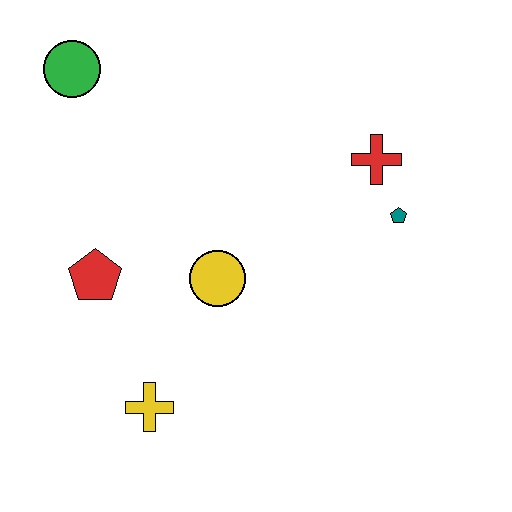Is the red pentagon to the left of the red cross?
Yes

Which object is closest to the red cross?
The teal pentagon is closest to the red cross.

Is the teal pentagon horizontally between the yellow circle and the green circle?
No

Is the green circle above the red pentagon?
Yes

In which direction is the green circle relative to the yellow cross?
The green circle is above the yellow cross.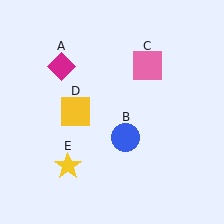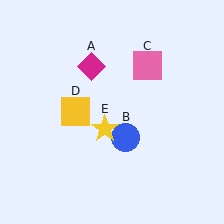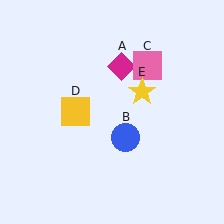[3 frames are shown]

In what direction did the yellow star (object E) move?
The yellow star (object E) moved up and to the right.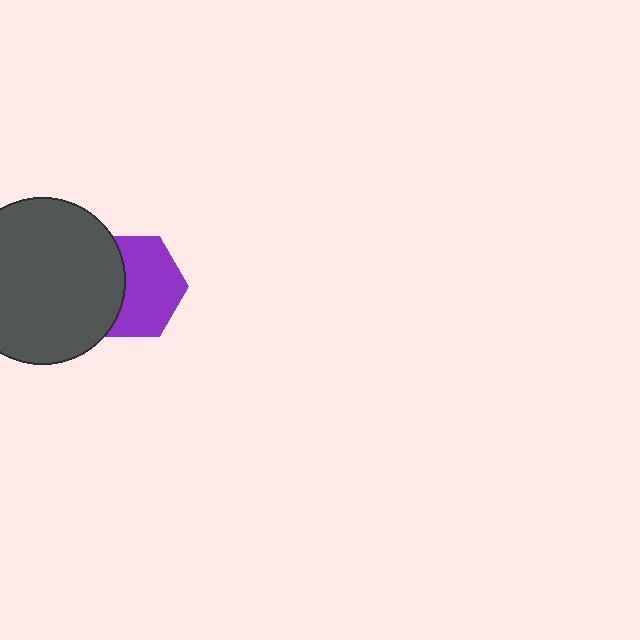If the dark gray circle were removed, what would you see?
You would see the complete purple hexagon.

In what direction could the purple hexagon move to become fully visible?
The purple hexagon could move right. That would shift it out from behind the dark gray circle entirely.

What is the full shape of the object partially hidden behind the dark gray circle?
The partially hidden object is a purple hexagon.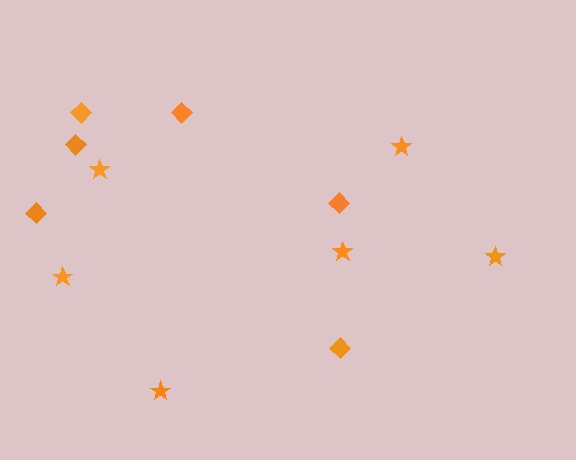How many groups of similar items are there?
There are 2 groups: one group of diamonds (6) and one group of stars (6).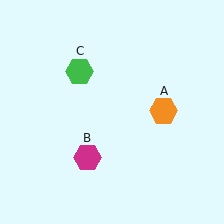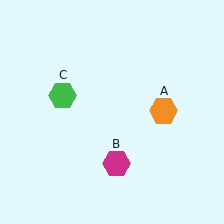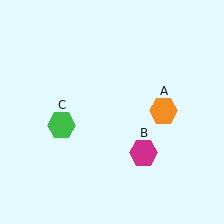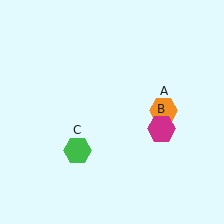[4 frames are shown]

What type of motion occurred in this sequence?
The magenta hexagon (object B), green hexagon (object C) rotated counterclockwise around the center of the scene.